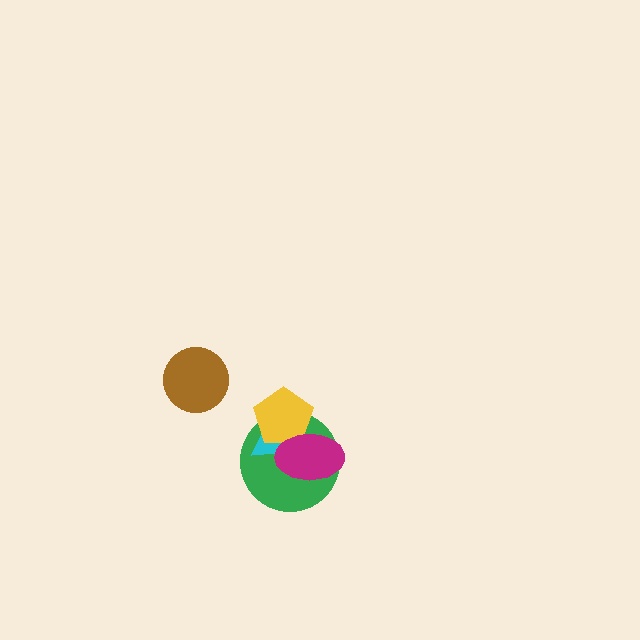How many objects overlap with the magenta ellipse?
3 objects overlap with the magenta ellipse.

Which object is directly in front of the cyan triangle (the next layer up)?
The yellow pentagon is directly in front of the cyan triangle.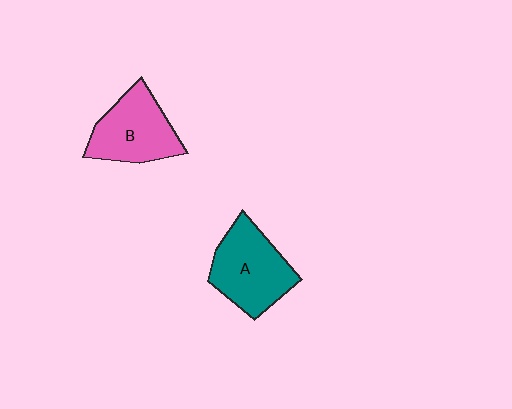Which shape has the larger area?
Shape A (teal).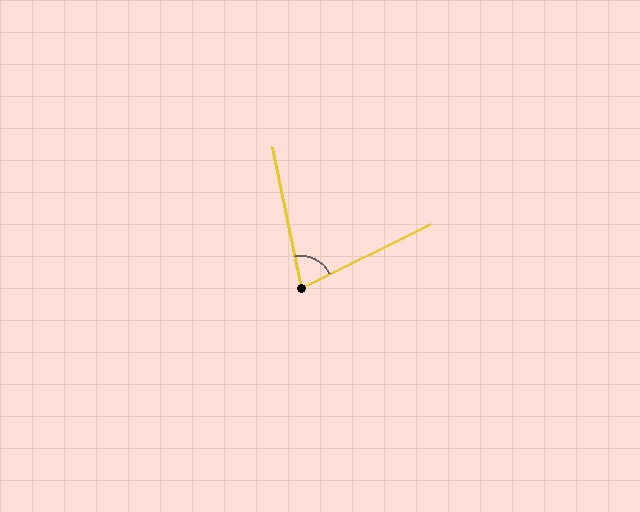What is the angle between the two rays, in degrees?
Approximately 75 degrees.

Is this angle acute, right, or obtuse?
It is acute.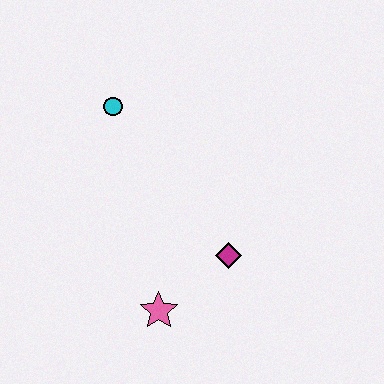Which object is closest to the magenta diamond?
The pink star is closest to the magenta diamond.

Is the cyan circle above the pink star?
Yes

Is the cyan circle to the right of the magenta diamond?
No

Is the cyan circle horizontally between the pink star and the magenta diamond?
No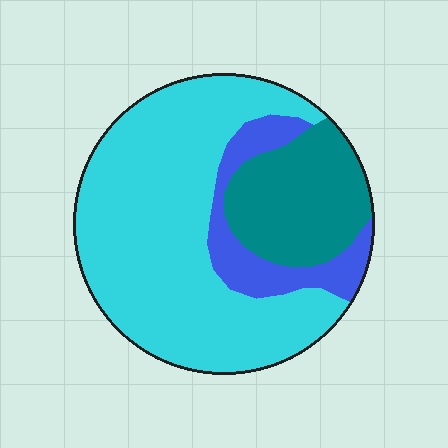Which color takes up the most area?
Cyan, at roughly 65%.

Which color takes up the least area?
Blue, at roughly 15%.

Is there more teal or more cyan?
Cyan.